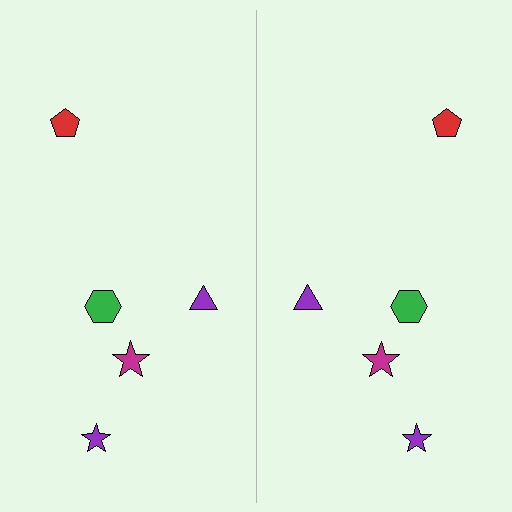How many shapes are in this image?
There are 10 shapes in this image.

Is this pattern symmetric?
Yes, this pattern has bilateral (reflection) symmetry.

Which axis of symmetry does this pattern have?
The pattern has a vertical axis of symmetry running through the center of the image.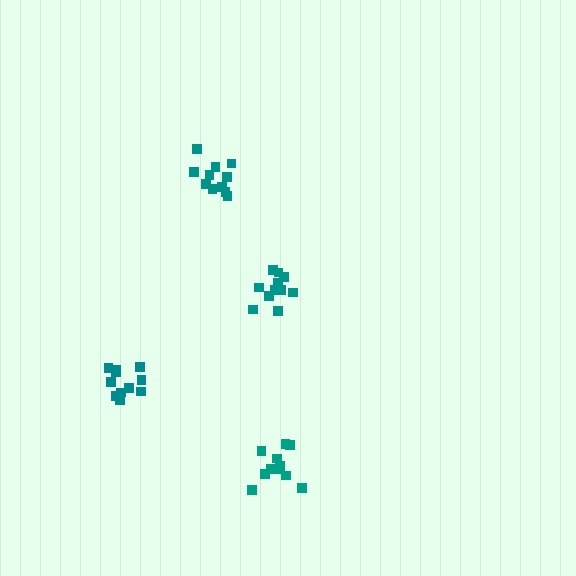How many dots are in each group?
Group 1: 11 dots, Group 2: 11 dots, Group 3: 11 dots, Group 4: 11 dots (44 total).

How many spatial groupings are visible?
There are 4 spatial groupings.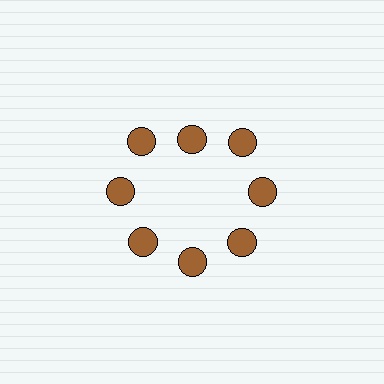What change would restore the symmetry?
The symmetry would be restored by moving it outward, back onto the ring so that all 8 circles sit at equal angles and equal distance from the center.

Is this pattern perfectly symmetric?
No. The 8 brown circles are arranged in a ring, but one element near the 12 o'clock position is pulled inward toward the center, breaking the 8-fold rotational symmetry.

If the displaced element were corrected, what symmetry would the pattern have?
It would have 8-fold rotational symmetry — the pattern would map onto itself every 45 degrees.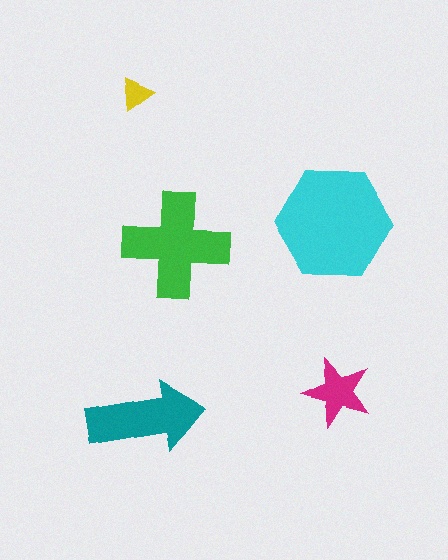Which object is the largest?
The cyan hexagon.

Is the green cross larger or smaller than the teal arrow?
Larger.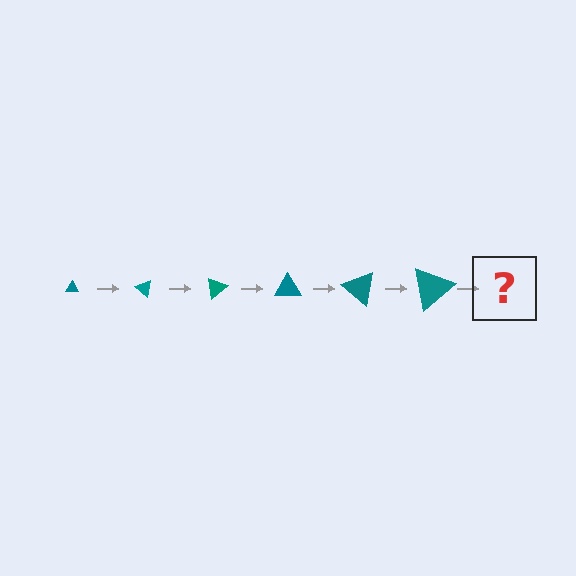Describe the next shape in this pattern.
It should be a triangle, larger than the previous one and rotated 240 degrees from the start.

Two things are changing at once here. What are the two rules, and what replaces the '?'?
The two rules are that the triangle grows larger each step and it rotates 40 degrees each step. The '?' should be a triangle, larger than the previous one and rotated 240 degrees from the start.